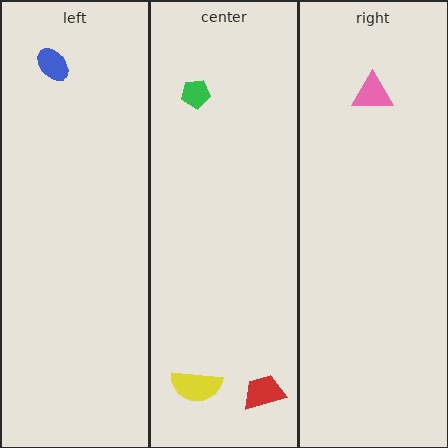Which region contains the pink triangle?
The right region.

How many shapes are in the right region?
1.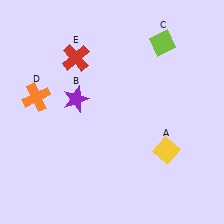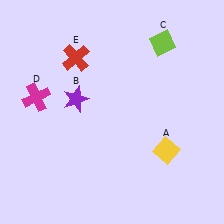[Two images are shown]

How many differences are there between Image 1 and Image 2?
There is 1 difference between the two images.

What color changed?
The cross (D) changed from orange in Image 1 to magenta in Image 2.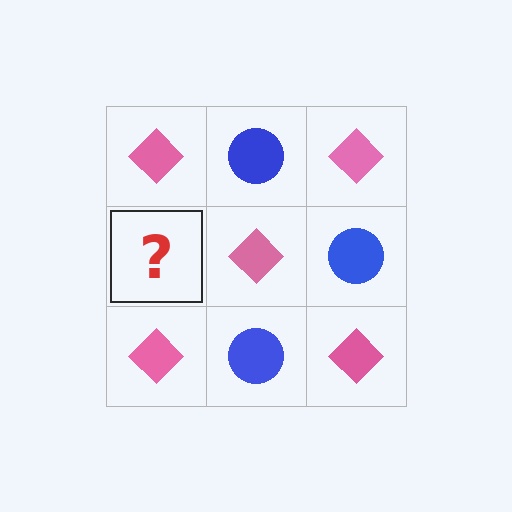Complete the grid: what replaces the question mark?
The question mark should be replaced with a blue circle.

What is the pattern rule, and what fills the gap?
The rule is that it alternates pink diamond and blue circle in a checkerboard pattern. The gap should be filled with a blue circle.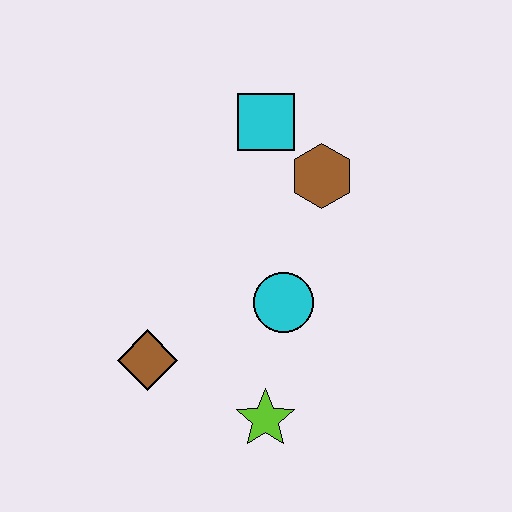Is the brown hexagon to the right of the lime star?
Yes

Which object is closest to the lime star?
The cyan circle is closest to the lime star.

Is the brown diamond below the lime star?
No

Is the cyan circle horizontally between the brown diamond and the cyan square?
No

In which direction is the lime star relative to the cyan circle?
The lime star is below the cyan circle.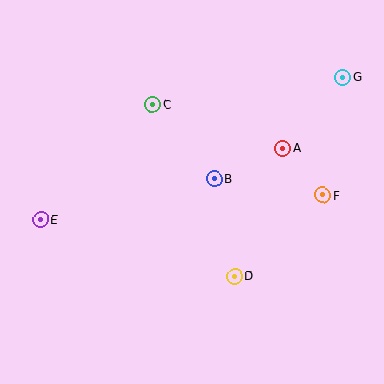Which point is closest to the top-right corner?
Point G is closest to the top-right corner.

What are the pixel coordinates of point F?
Point F is at (323, 195).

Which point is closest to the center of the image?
Point B at (215, 179) is closest to the center.